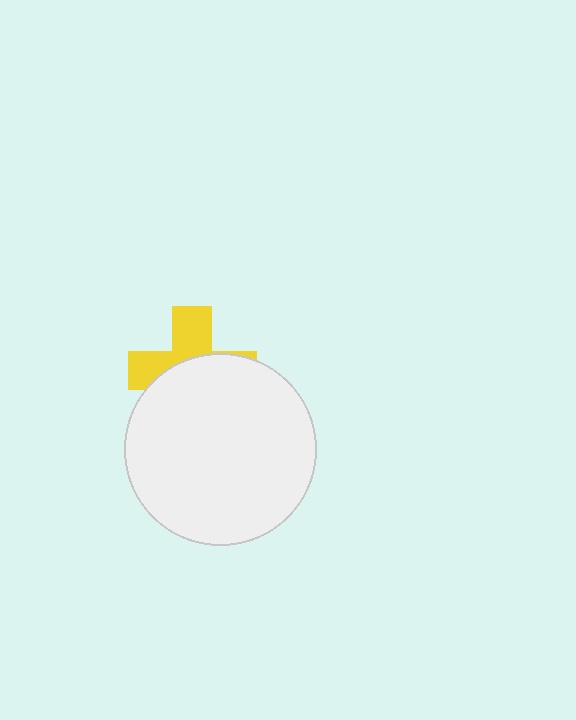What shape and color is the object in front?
The object in front is a white circle.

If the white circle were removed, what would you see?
You would see the complete yellow cross.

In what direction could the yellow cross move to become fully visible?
The yellow cross could move up. That would shift it out from behind the white circle entirely.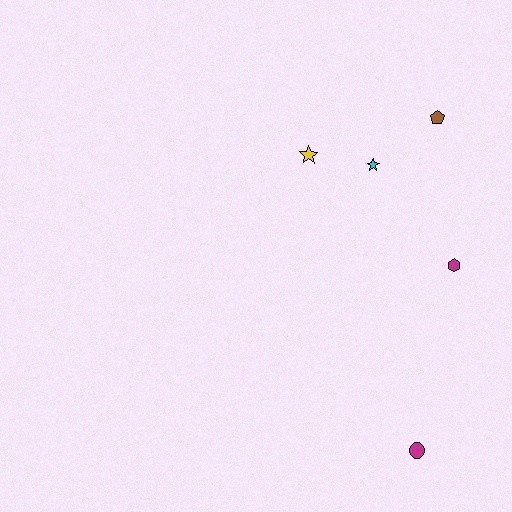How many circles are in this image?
There is 1 circle.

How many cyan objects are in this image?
There is 1 cyan object.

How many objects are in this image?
There are 5 objects.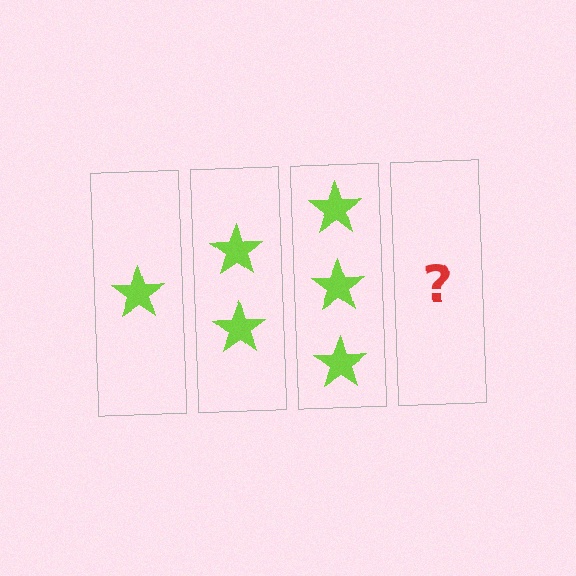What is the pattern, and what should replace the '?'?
The pattern is that each step adds one more star. The '?' should be 4 stars.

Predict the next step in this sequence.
The next step is 4 stars.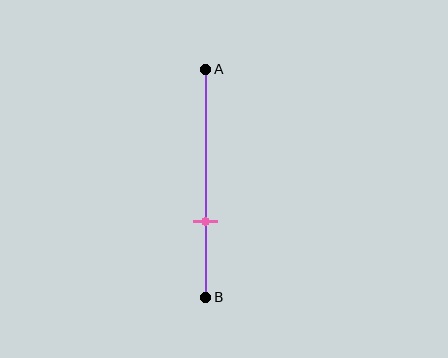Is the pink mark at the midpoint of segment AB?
No, the mark is at about 65% from A, not at the 50% midpoint.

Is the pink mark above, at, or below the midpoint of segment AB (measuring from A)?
The pink mark is below the midpoint of segment AB.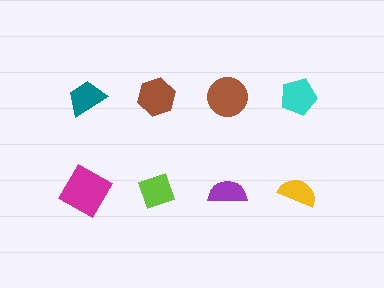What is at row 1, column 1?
A teal trapezoid.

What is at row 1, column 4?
A cyan pentagon.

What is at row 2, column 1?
A magenta diamond.